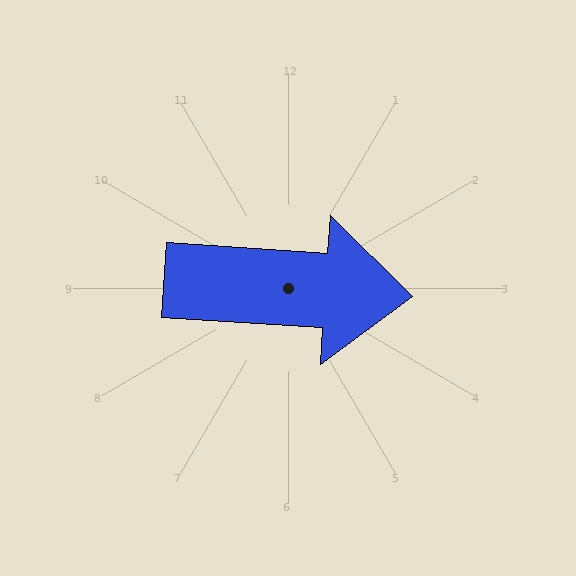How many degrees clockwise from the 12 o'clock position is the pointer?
Approximately 94 degrees.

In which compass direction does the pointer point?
East.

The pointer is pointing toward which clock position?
Roughly 3 o'clock.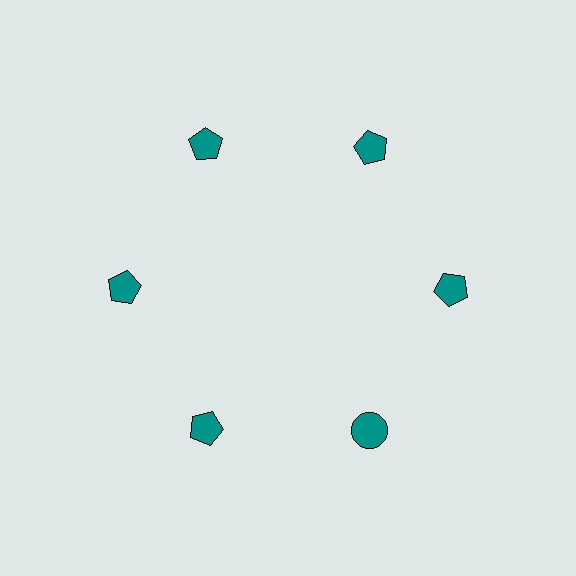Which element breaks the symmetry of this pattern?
The teal circle at roughly the 5 o'clock position breaks the symmetry. All other shapes are teal pentagons.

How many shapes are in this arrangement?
There are 6 shapes arranged in a ring pattern.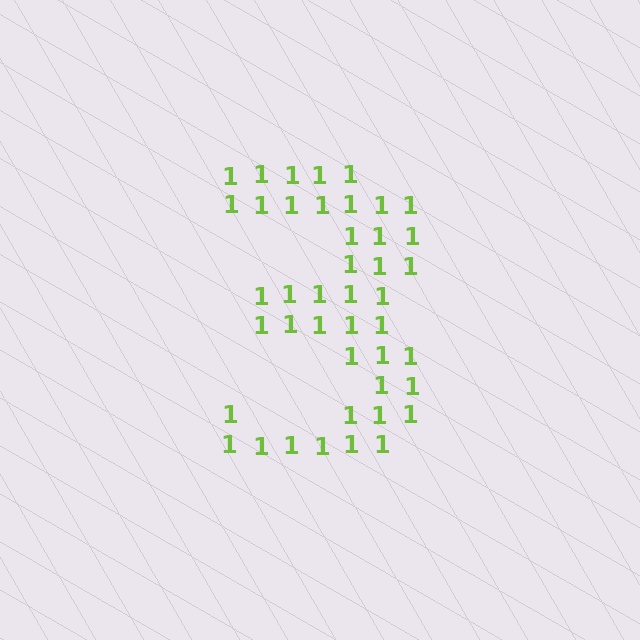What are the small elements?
The small elements are digit 1's.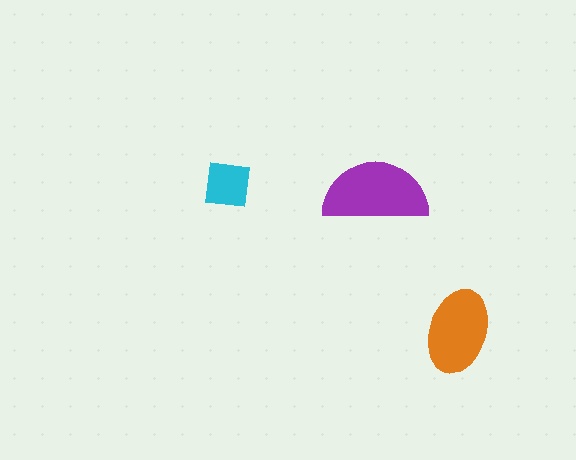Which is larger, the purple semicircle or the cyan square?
The purple semicircle.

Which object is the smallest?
The cyan square.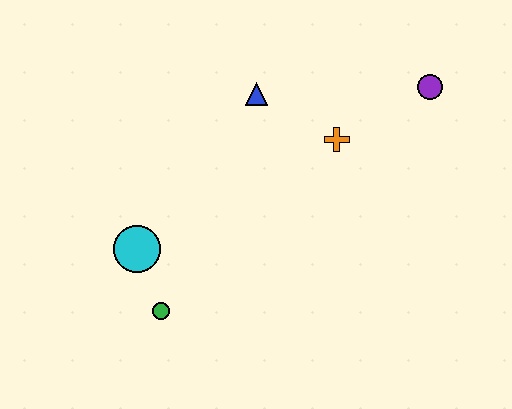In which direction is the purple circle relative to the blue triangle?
The purple circle is to the right of the blue triangle.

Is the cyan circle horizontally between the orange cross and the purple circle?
No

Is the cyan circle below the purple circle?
Yes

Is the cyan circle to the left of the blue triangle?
Yes